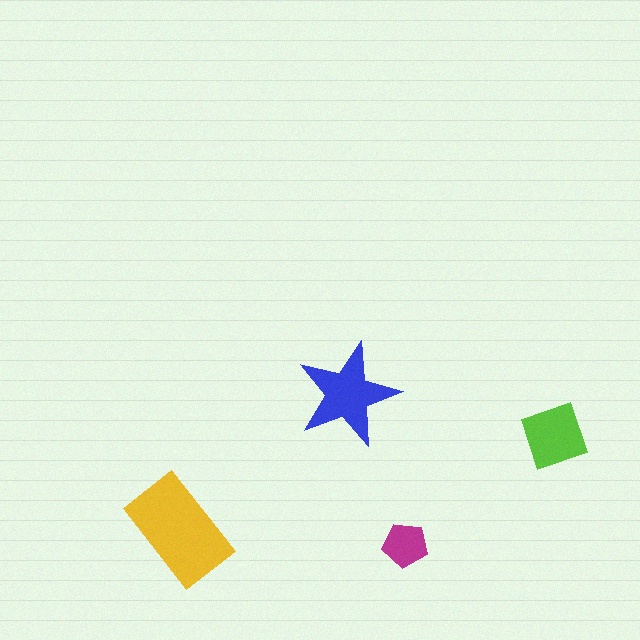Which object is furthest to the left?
The yellow rectangle is leftmost.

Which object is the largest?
The yellow rectangle.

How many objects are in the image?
There are 4 objects in the image.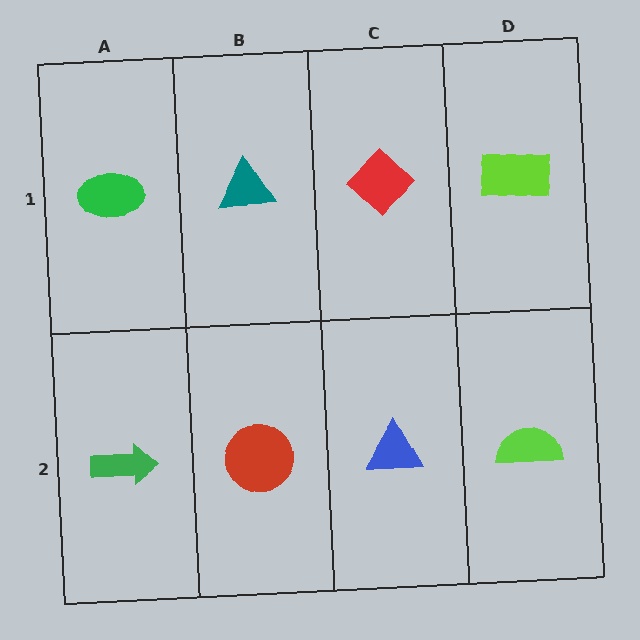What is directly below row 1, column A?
A green arrow.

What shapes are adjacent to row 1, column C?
A blue triangle (row 2, column C), a teal triangle (row 1, column B), a lime rectangle (row 1, column D).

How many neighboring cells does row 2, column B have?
3.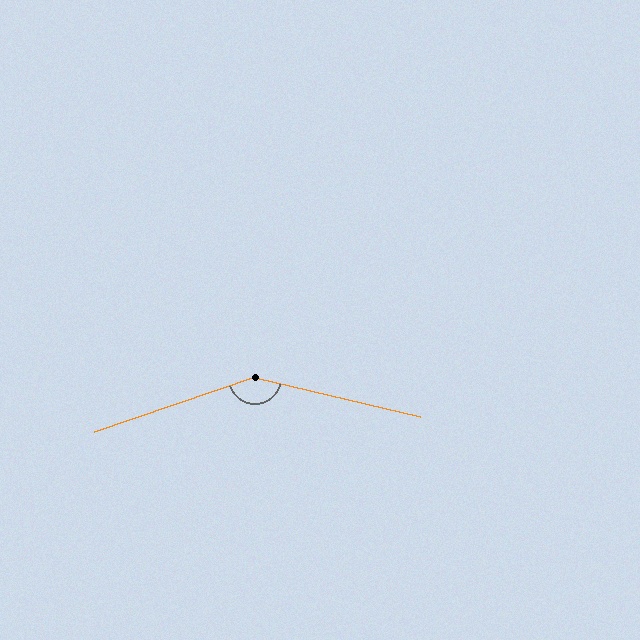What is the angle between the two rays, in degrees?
Approximately 148 degrees.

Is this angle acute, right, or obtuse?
It is obtuse.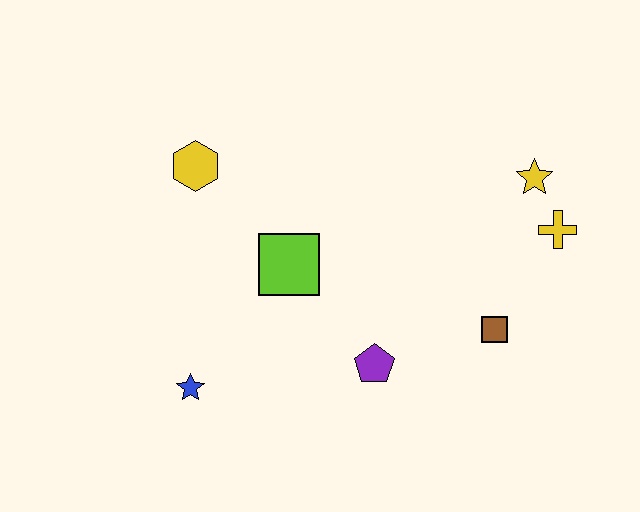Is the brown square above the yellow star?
No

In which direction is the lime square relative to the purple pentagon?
The lime square is above the purple pentagon.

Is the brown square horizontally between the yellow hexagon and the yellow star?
Yes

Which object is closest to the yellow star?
The yellow cross is closest to the yellow star.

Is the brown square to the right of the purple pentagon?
Yes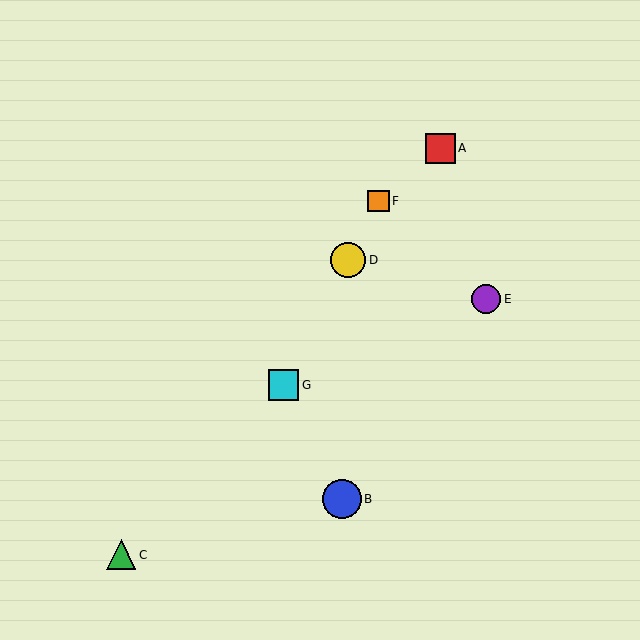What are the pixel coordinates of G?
Object G is at (284, 385).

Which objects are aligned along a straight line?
Objects D, F, G are aligned along a straight line.